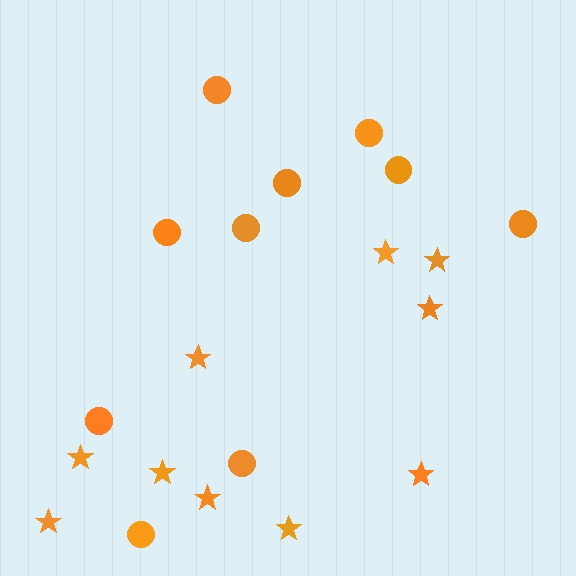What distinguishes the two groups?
There are 2 groups: one group of stars (10) and one group of circles (10).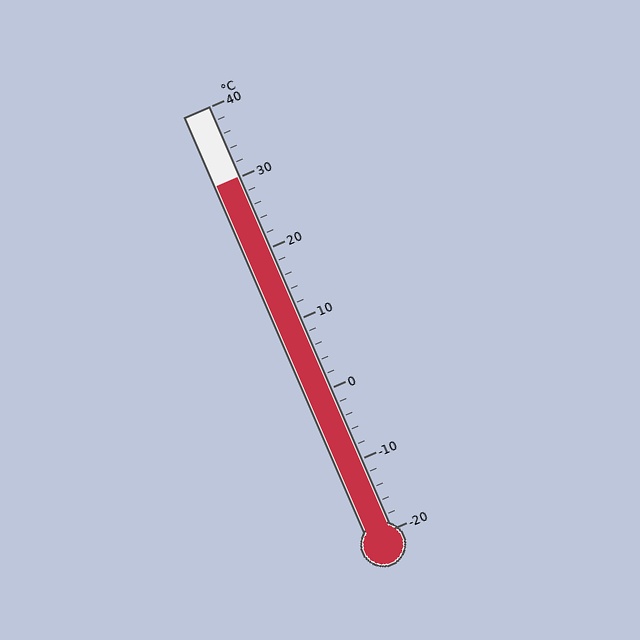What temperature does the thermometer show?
The thermometer shows approximately 30°C.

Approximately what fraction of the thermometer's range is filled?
The thermometer is filled to approximately 85% of its range.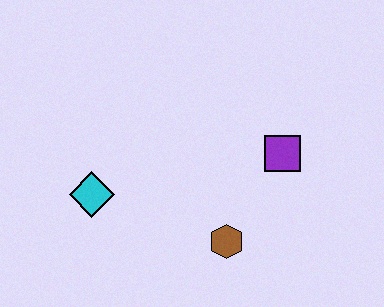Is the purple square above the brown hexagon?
Yes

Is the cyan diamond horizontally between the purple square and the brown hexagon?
No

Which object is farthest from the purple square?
The cyan diamond is farthest from the purple square.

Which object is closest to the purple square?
The brown hexagon is closest to the purple square.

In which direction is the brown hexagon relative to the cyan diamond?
The brown hexagon is to the right of the cyan diamond.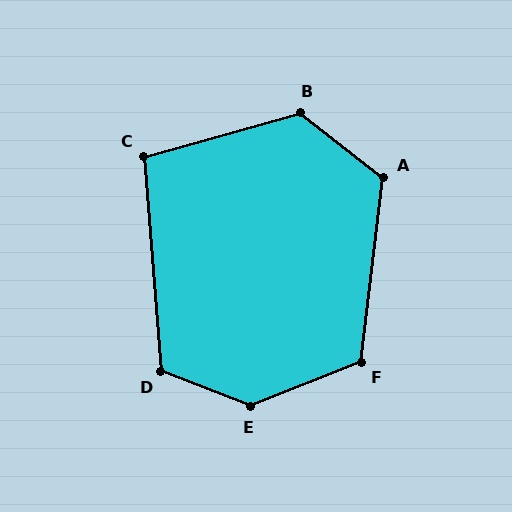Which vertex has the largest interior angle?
E, at approximately 138 degrees.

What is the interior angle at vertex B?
Approximately 127 degrees (obtuse).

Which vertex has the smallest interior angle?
C, at approximately 101 degrees.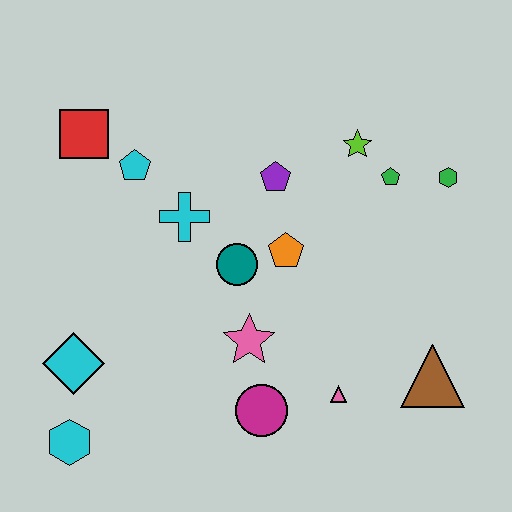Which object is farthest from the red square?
The brown triangle is farthest from the red square.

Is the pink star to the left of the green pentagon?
Yes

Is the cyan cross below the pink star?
No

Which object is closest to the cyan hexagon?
The cyan diamond is closest to the cyan hexagon.